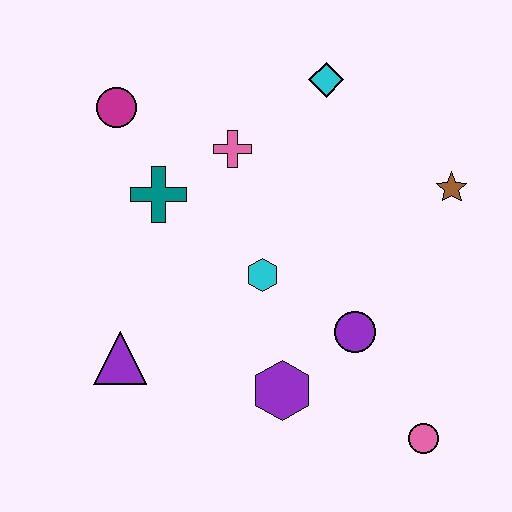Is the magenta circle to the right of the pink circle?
No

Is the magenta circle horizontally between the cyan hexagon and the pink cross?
No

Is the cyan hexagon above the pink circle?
Yes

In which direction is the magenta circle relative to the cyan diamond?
The magenta circle is to the left of the cyan diamond.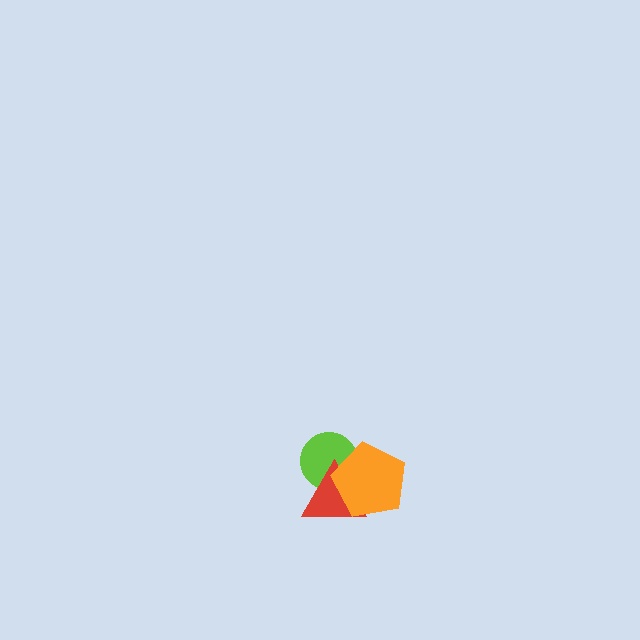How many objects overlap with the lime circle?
2 objects overlap with the lime circle.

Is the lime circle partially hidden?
Yes, it is partially covered by another shape.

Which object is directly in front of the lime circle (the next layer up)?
The red triangle is directly in front of the lime circle.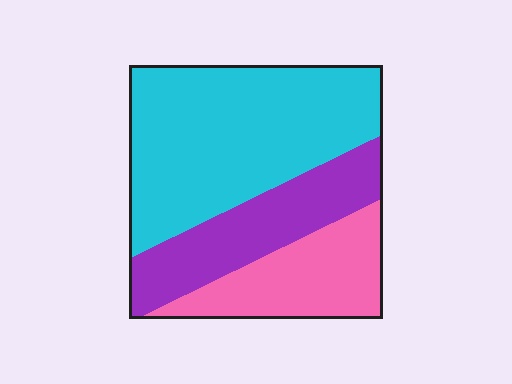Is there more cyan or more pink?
Cyan.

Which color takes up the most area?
Cyan, at roughly 50%.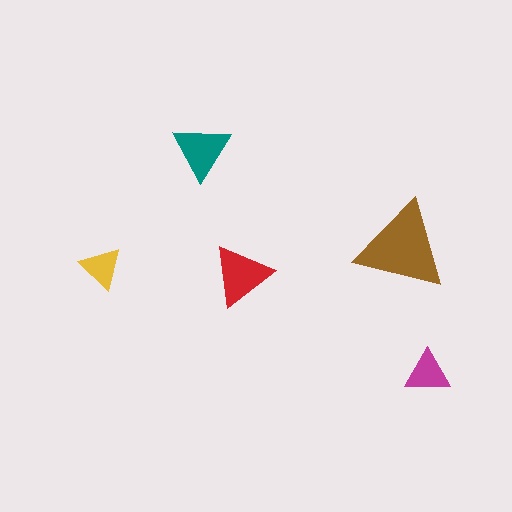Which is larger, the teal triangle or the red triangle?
The red one.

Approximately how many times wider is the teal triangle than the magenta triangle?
About 1.5 times wider.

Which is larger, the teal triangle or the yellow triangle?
The teal one.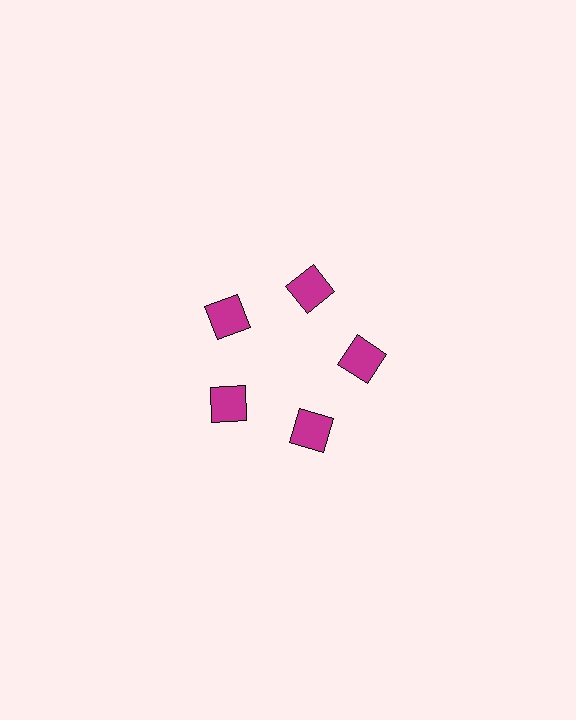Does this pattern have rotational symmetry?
Yes, this pattern has 5-fold rotational symmetry. It looks the same after rotating 72 degrees around the center.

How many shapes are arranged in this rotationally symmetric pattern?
There are 5 shapes, arranged in 5 groups of 1.